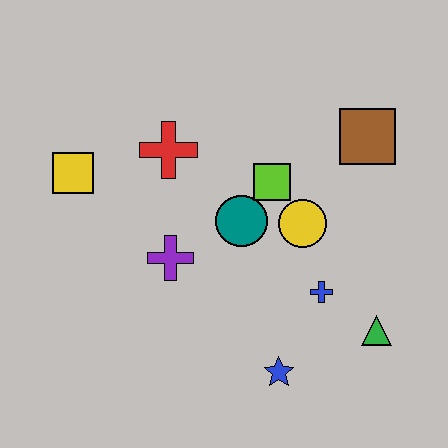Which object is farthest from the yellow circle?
The yellow square is farthest from the yellow circle.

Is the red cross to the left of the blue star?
Yes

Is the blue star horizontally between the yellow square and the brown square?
Yes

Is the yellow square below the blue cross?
No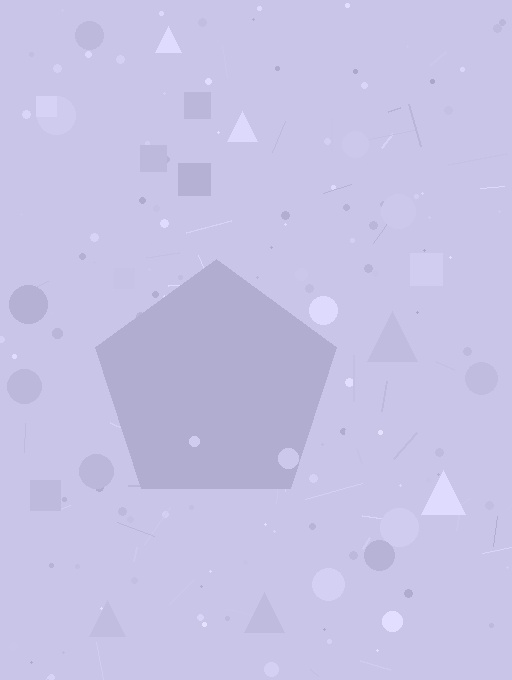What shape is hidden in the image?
A pentagon is hidden in the image.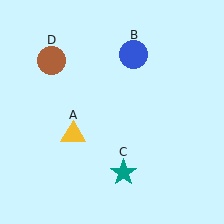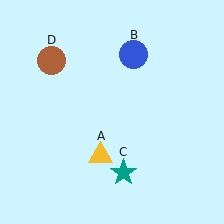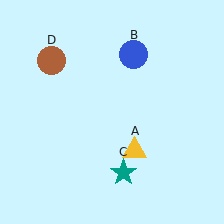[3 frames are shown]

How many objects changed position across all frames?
1 object changed position: yellow triangle (object A).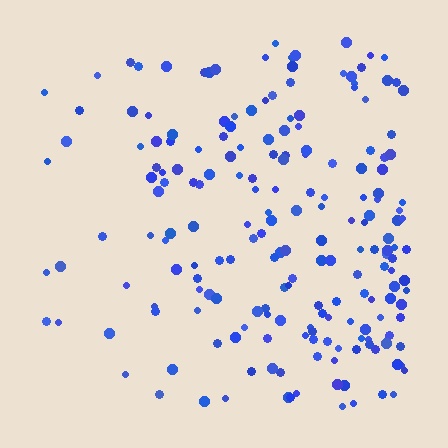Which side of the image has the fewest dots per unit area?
The left.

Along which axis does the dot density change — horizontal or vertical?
Horizontal.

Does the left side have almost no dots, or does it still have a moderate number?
Still a moderate number, just noticeably fewer than the right.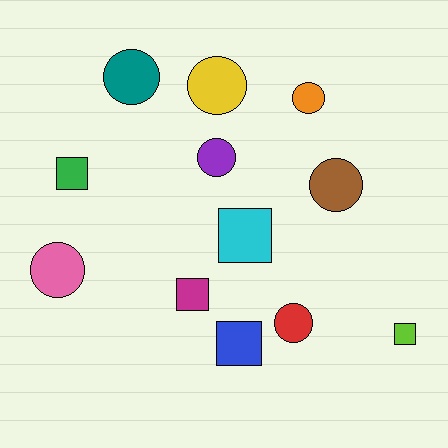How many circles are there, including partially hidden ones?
There are 7 circles.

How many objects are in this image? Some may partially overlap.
There are 12 objects.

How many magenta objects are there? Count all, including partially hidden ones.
There is 1 magenta object.